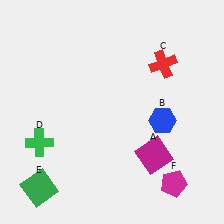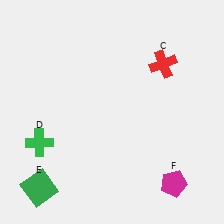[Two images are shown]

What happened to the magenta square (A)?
The magenta square (A) was removed in Image 2. It was in the bottom-right area of Image 1.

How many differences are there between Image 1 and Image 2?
There are 2 differences between the two images.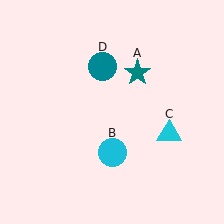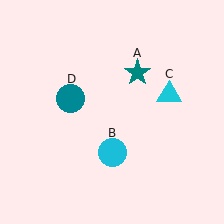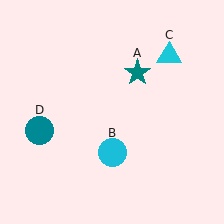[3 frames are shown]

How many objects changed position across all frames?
2 objects changed position: cyan triangle (object C), teal circle (object D).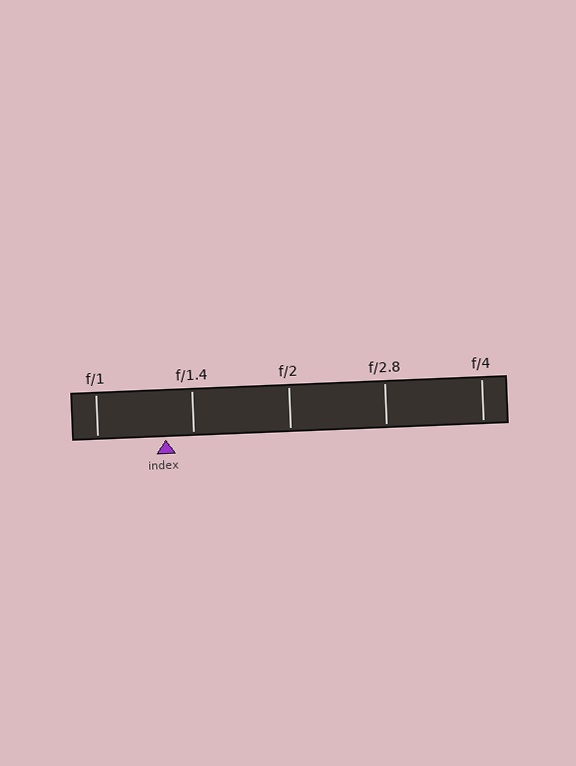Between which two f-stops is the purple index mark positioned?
The index mark is between f/1 and f/1.4.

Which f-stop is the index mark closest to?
The index mark is closest to f/1.4.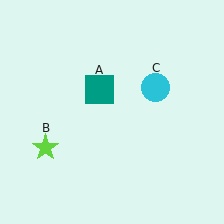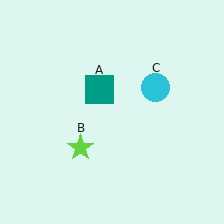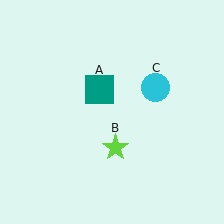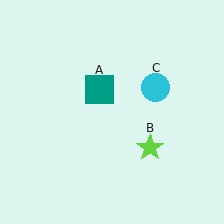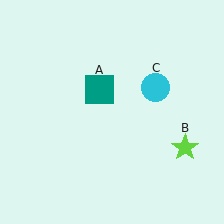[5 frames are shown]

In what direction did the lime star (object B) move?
The lime star (object B) moved right.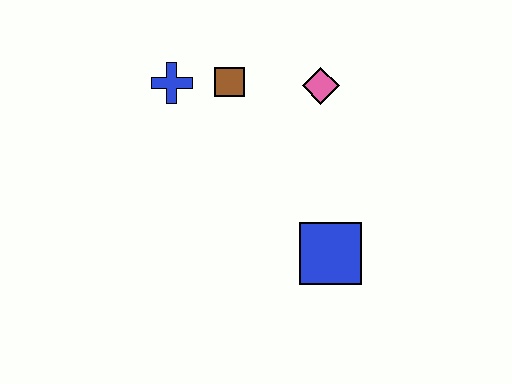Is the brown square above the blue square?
Yes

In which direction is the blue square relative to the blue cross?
The blue square is below the blue cross.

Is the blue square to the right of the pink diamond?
Yes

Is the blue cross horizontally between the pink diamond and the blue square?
No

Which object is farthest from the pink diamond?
The blue square is farthest from the pink diamond.